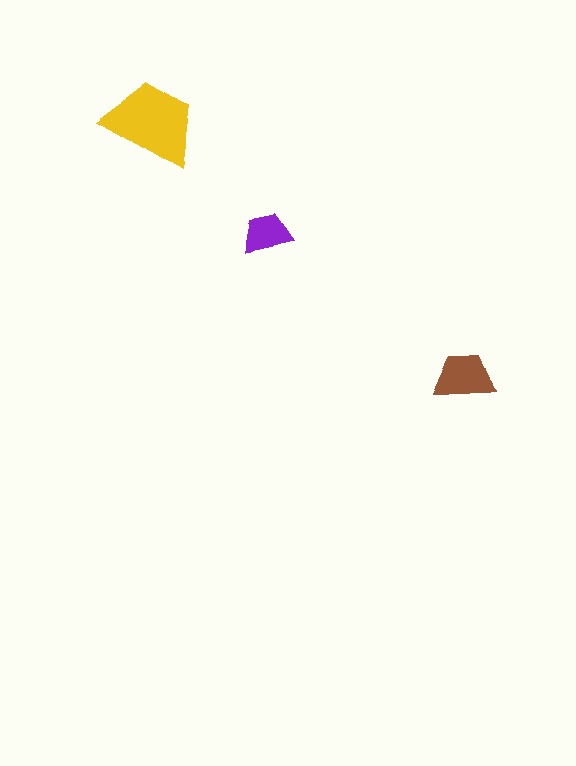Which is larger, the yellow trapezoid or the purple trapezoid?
The yellow one.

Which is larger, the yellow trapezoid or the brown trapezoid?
The yellow one.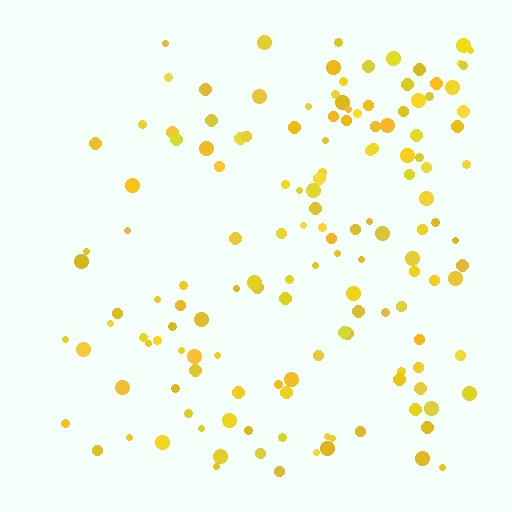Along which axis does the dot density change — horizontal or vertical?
Horizontal.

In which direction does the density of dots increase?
From left to right, with the right side densest.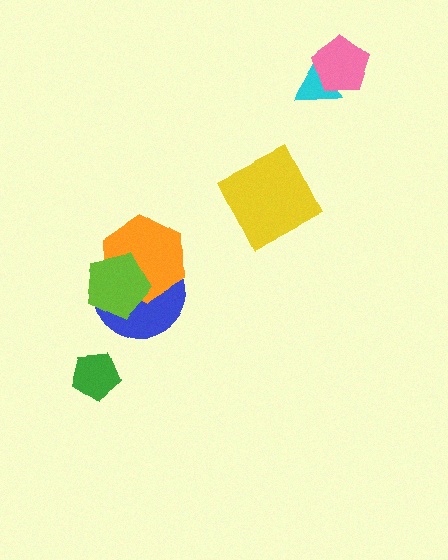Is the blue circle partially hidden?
Yes, it is partially covered by another shape.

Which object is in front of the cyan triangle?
The pink pentagon is in front of the cyan triangle.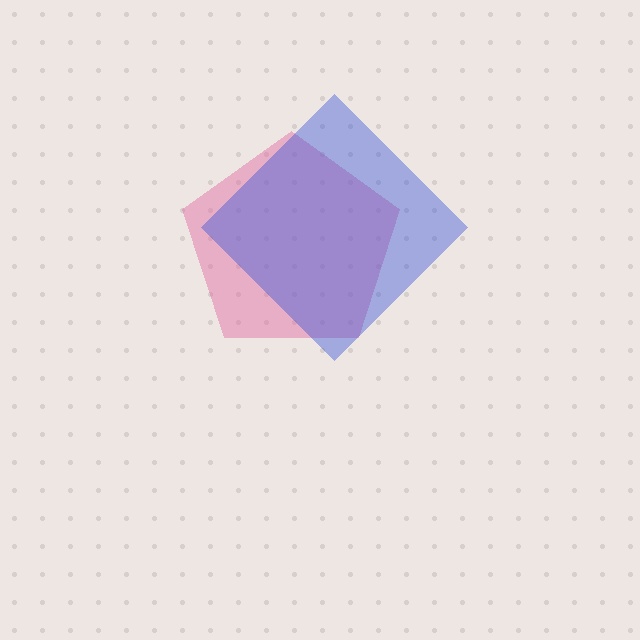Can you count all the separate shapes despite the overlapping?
Yes, there are 2 separate shapes.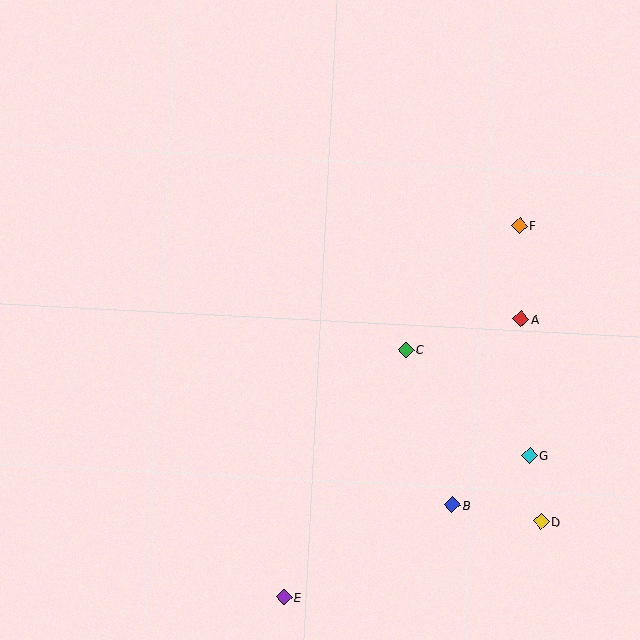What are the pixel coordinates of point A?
Point A is at (521, 319).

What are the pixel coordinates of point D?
Point D is at (541, 522).